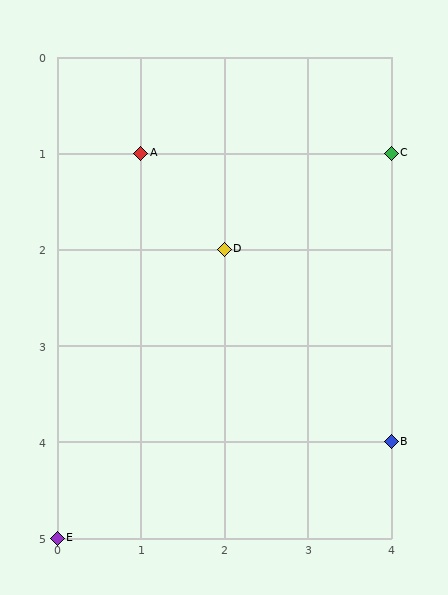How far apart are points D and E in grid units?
Points D and E are 2 columns and 3 rows apart (about 3.6 grid units diagonally).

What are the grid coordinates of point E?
Point E is at grid coordinates (0, 5).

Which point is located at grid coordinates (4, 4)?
Point B is at (4, 4).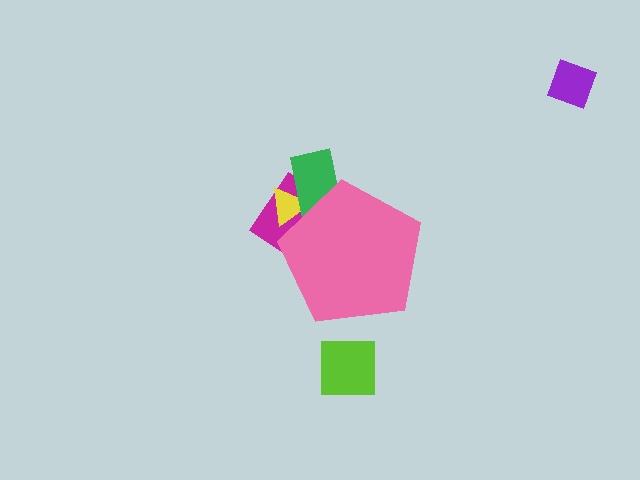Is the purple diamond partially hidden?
No, the purple diamond is fully visible.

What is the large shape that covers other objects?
A pink pentagon.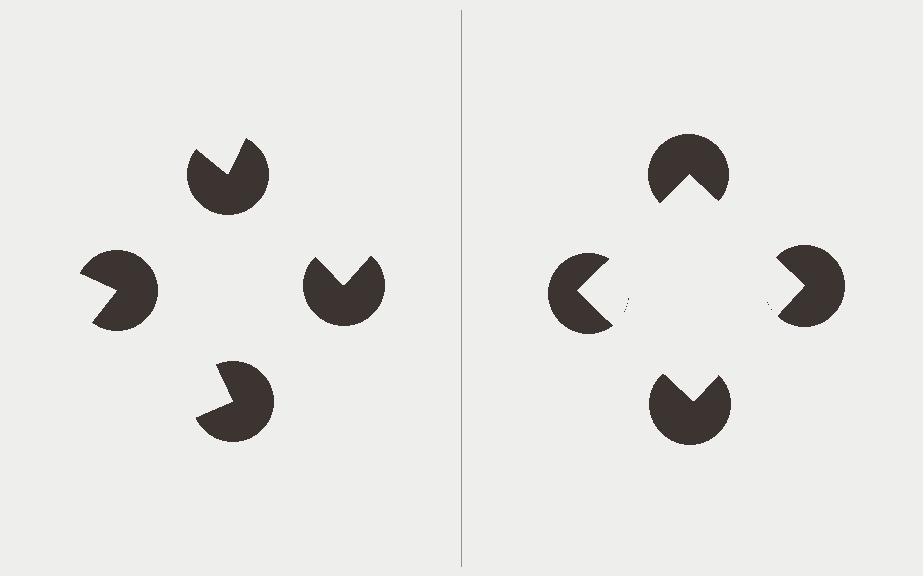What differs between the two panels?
The pac-man discs are positioned identically on both sides; only the wedge orientations differ. On the right they align to a square; on the left they are misaligned.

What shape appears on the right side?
An illusory square.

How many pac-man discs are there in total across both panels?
8 — 4 on each side.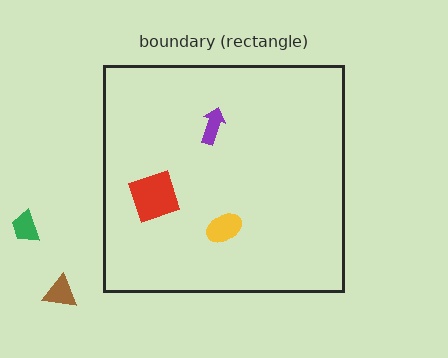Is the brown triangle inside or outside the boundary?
Outside.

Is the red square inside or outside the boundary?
Inside.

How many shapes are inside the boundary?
3 inside, 2 outside.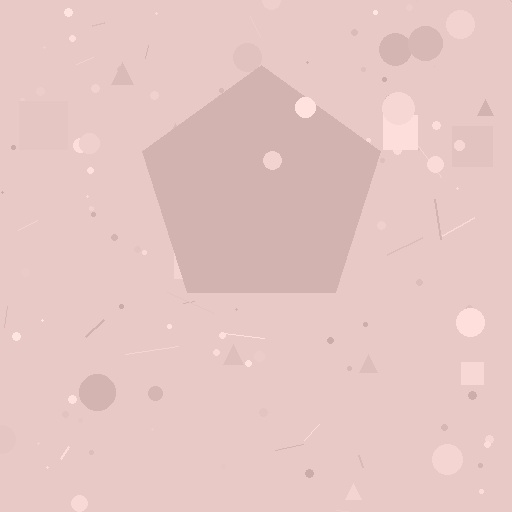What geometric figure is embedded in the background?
A pentagon is embedded in the background.